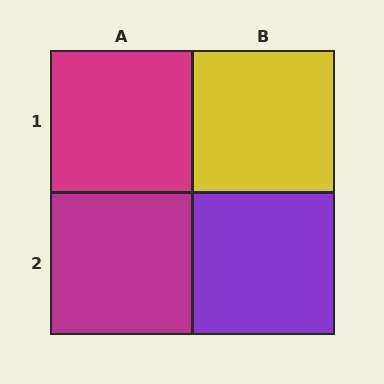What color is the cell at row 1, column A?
Magenta.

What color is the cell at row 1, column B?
Yellow.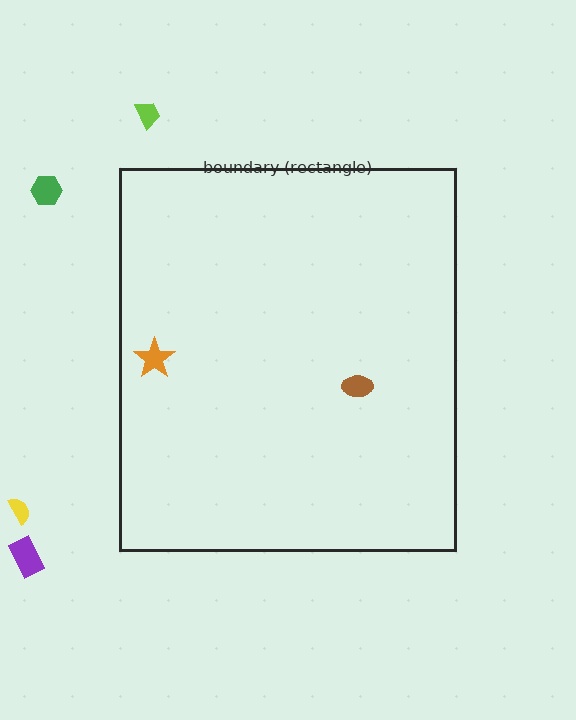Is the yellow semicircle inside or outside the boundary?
Outside.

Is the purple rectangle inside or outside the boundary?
Outside.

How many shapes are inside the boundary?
2 inside, 4 outside.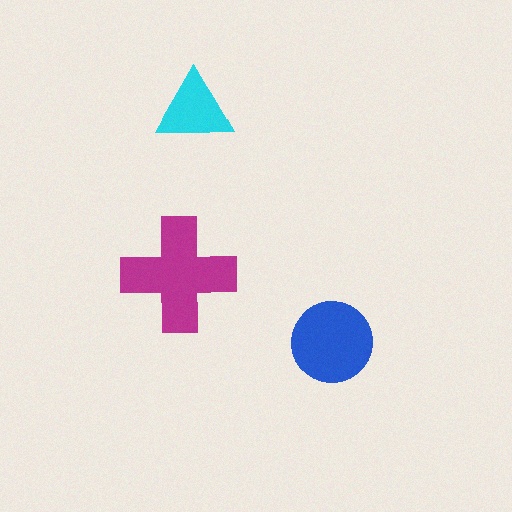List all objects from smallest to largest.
The cyan triangle, the blue circle, the magenta cross.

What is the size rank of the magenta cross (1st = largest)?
1st.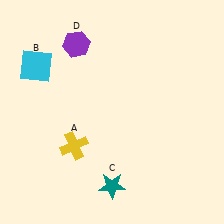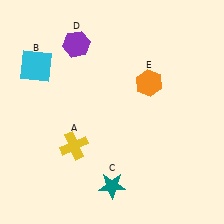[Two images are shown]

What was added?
An orange hexagon (E) was added in Image 2.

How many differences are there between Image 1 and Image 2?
There is 1 difference between the two images.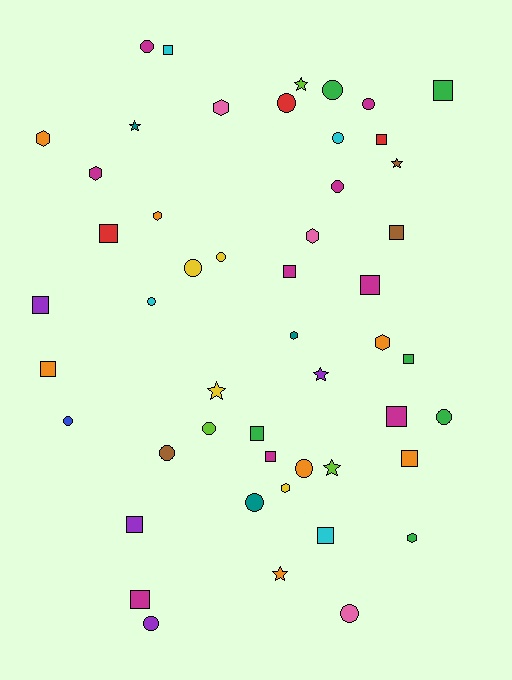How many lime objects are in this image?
There are 3 lime objects.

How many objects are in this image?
There are 50 objects.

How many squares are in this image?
There are 17 squares.